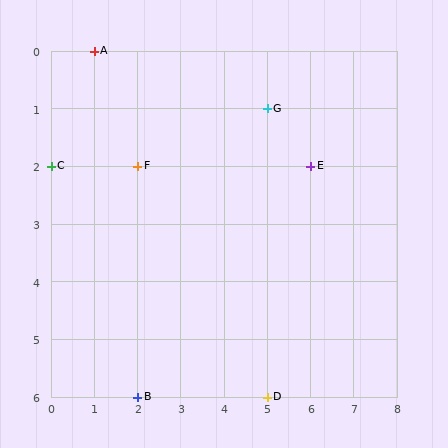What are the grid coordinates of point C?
Point C is at grid coordinates (0, 2).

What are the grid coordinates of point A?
Point A is at grid coordinates (1, 0).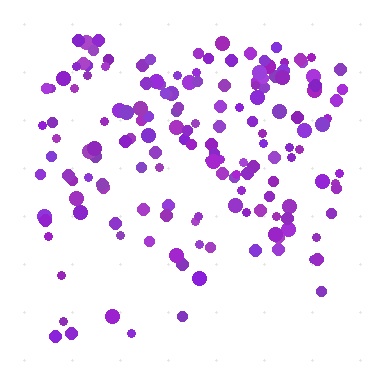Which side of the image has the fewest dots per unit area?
The bottom.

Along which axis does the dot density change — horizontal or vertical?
Vertical.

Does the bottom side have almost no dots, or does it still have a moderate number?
Still a moderate number, just noticeably fewer than the top.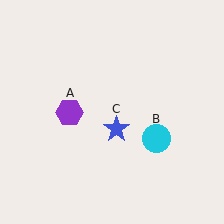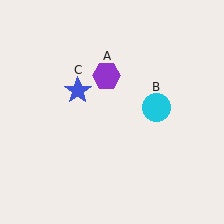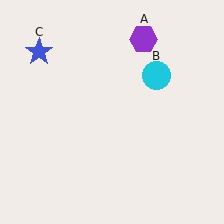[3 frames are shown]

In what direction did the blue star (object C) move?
The blue star (object C) moved up and to the left.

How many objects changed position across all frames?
3 objects changed position: purple hexagon (object A), cyan circle (object B), blue star (object C).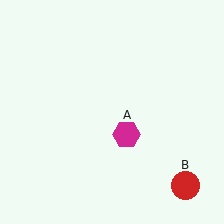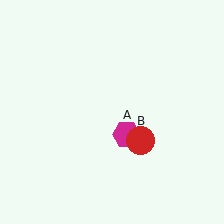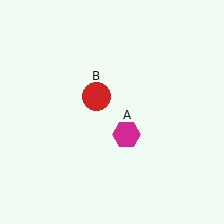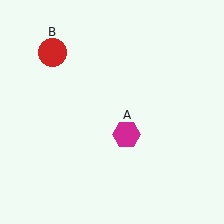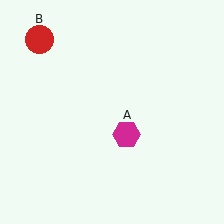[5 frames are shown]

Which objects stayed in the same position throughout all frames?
Magenta hexagon (object A) remained stationary.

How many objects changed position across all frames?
1 object changed position: red circle (object B).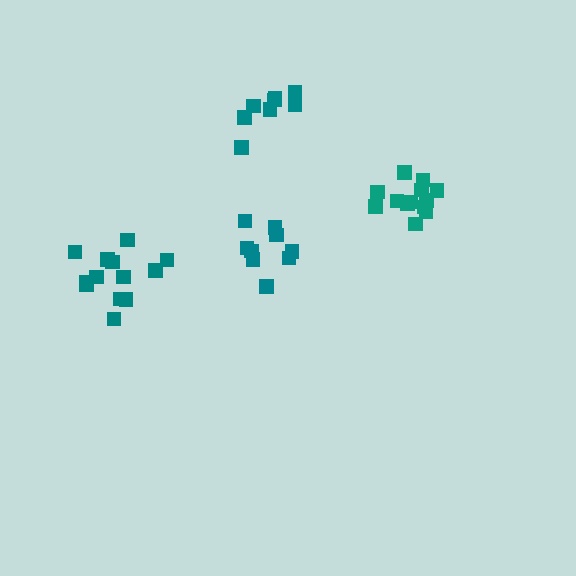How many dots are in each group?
Group 1: 8 dots, Group 2: 13 dots, Group 3: 13 dots, Group 4: 9 dots (43 total).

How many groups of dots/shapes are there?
There are 4 groups.